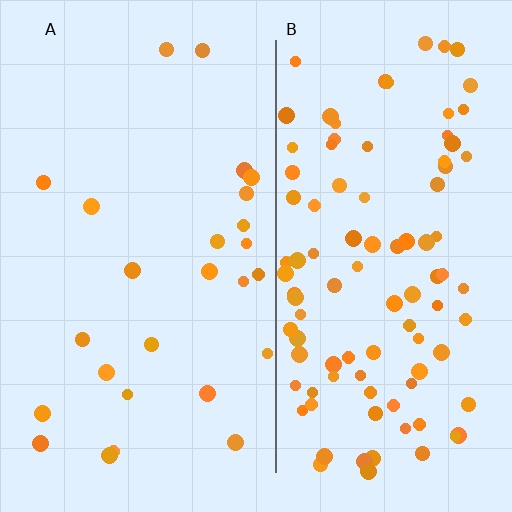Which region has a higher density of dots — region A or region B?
B (the right).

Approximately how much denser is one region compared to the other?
Approximately 3.9× — region B over region A.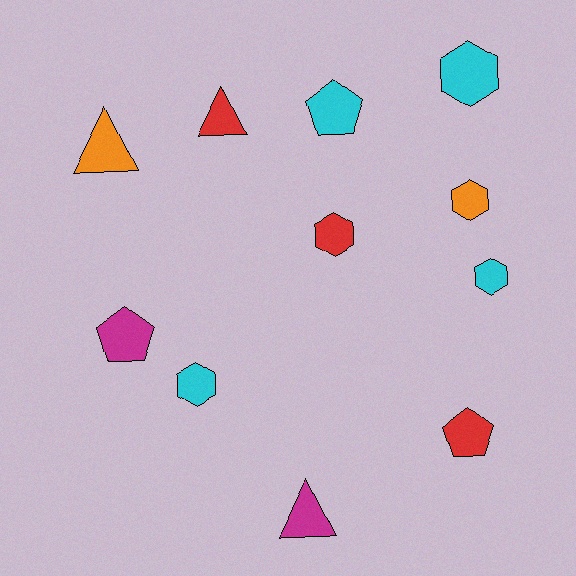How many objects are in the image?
There are 11 objects.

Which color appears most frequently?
Cyan, with 4 objects.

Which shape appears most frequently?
Hexagon, with 5 objects.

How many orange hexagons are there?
There is 1 orange hexagon.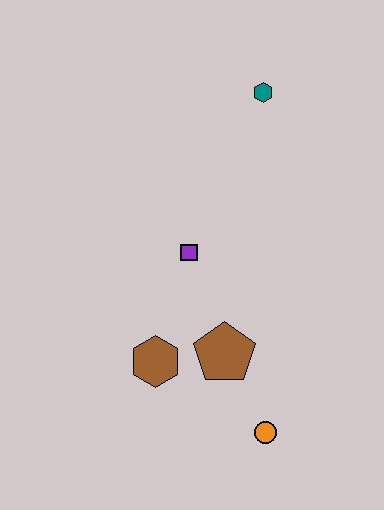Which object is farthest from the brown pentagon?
The teal hexagon is farthest from the brown pentagon.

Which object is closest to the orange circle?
The brown pentagon is closest to the orange circle.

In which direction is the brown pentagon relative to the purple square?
The brown pentagon is below the purple square.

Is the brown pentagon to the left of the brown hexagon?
No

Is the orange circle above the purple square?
No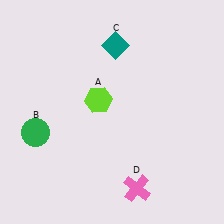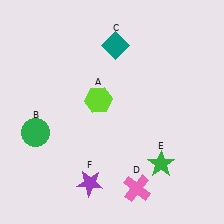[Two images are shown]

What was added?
A green star (E), a purple star (F) were added in Image 2.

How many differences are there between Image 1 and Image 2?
There are 2 differences between the two images.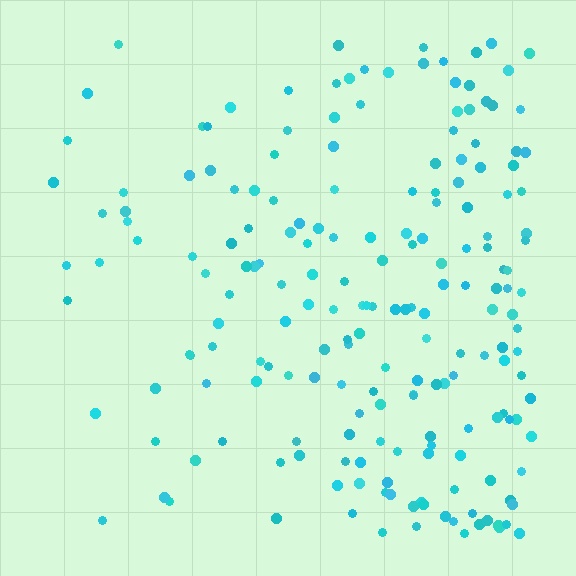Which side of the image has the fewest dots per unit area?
The left.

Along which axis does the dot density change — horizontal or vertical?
Horizontal.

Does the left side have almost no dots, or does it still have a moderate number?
Still a moderate number, just noticeably fewer than the right.